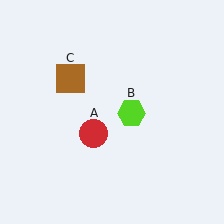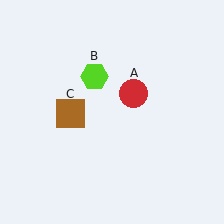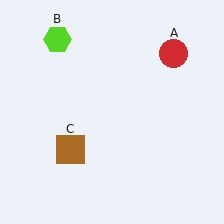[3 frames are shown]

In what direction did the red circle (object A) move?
The red circle (object A) moved up and to the right.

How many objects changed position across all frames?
3 objects changed position: red circle (object A), lime hexagon (object B), brown square (object C).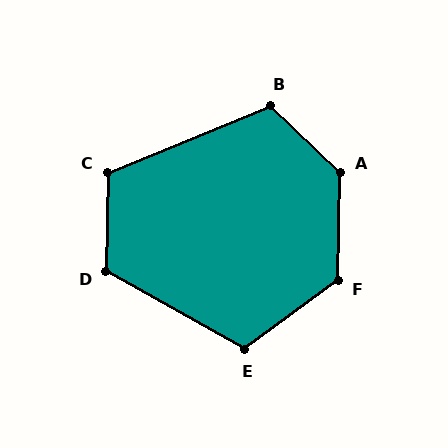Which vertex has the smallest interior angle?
C, at approximately 113 degrees.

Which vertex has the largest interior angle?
A, at approximately 133 degrees.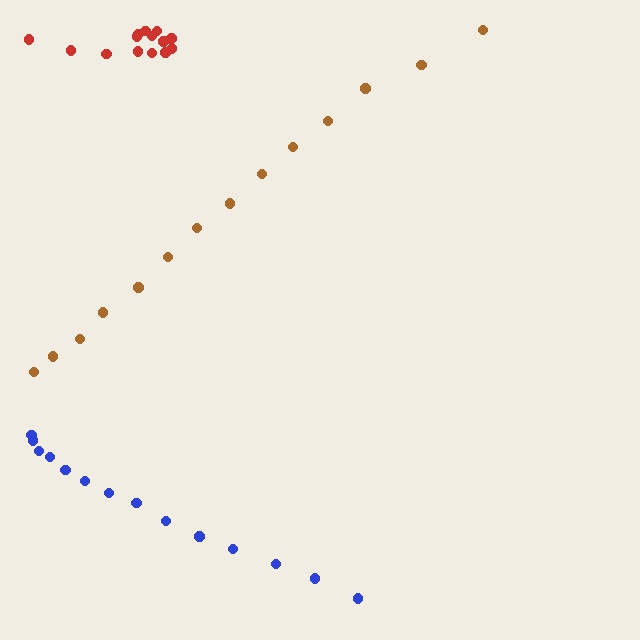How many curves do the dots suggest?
There are 3 distinct paths.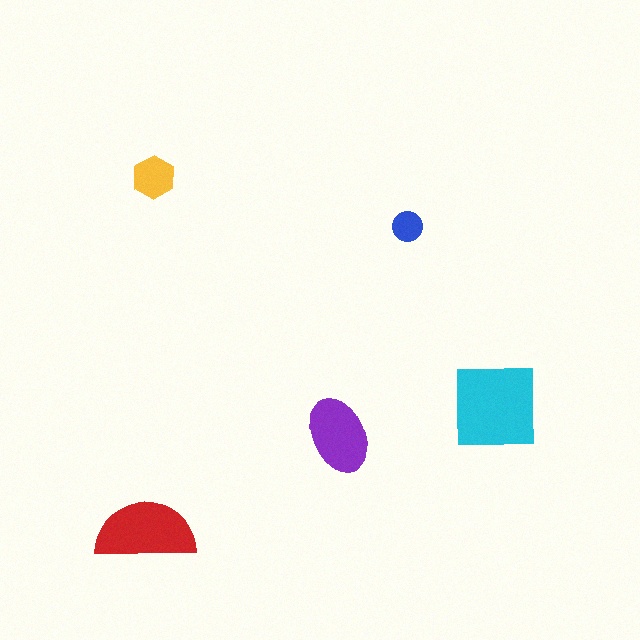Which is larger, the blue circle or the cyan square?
The cyan square.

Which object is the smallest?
The blue circle.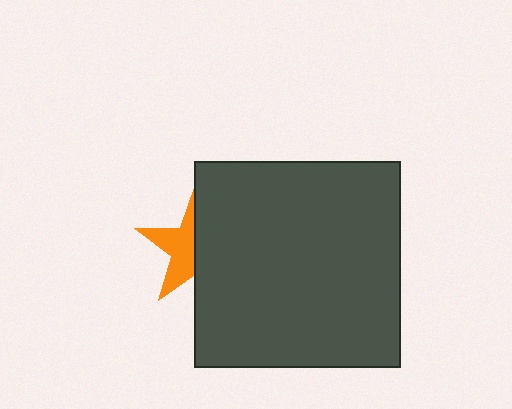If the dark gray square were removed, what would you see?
You would see the complete orange star.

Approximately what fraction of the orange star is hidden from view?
Roughly 54% of the orange star is hidden behind the dark gray square.